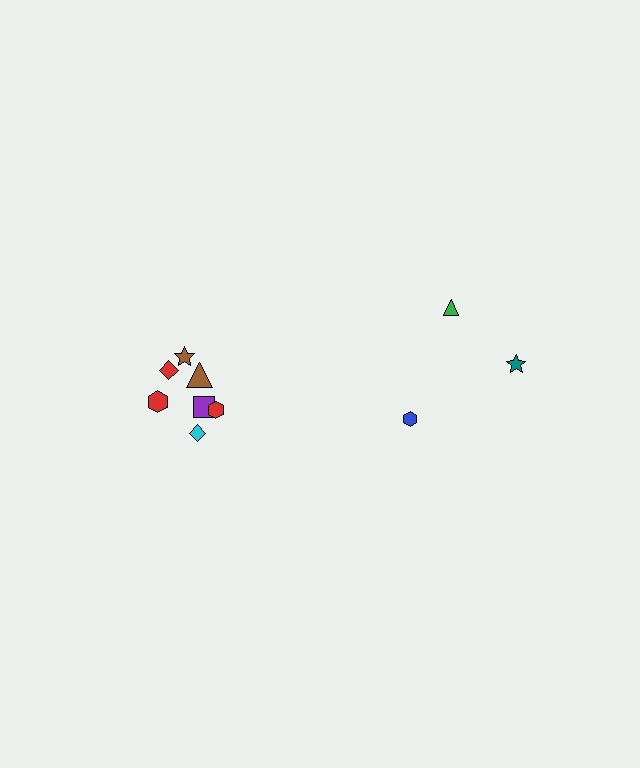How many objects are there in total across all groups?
There are 10 objects.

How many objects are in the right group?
There are 3 objects.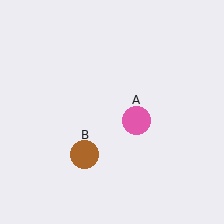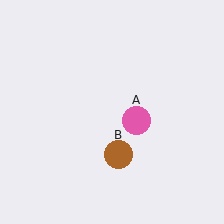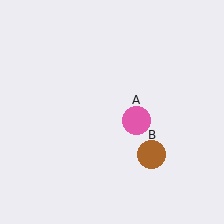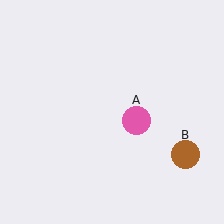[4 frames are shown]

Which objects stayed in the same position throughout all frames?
Pink circle (object A) remained stationary.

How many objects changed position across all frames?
1 object changed position: brown circle (object B).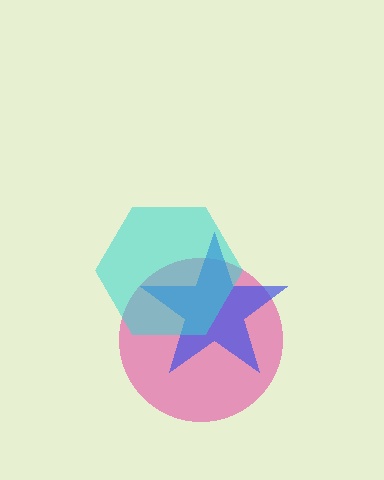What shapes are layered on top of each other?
The layered shapes are: a pink circle, a blue star, a cyan hexagon.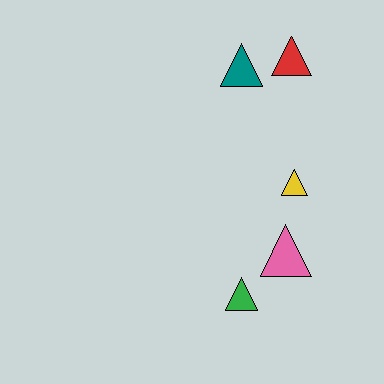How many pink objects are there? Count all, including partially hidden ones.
There is 1 pink object.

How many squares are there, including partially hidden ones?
There are no squares.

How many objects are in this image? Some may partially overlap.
There are 5 objects.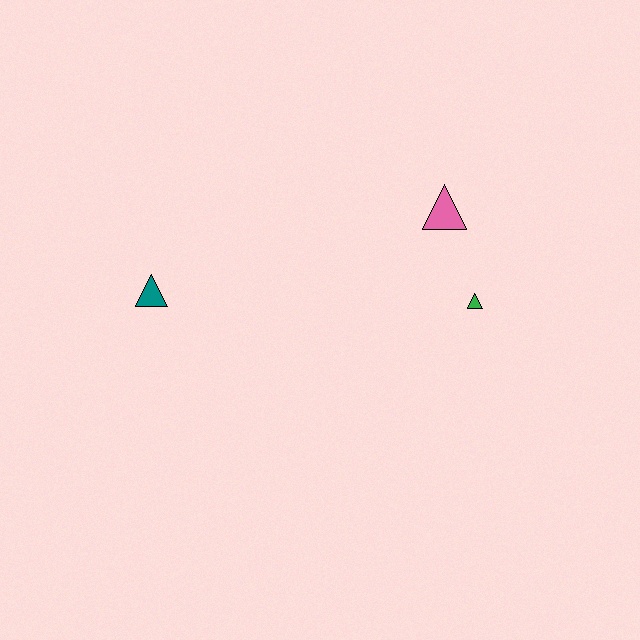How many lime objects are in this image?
There are no lime objects.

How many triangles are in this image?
There are 3 triangles.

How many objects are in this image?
There are 3 objects.